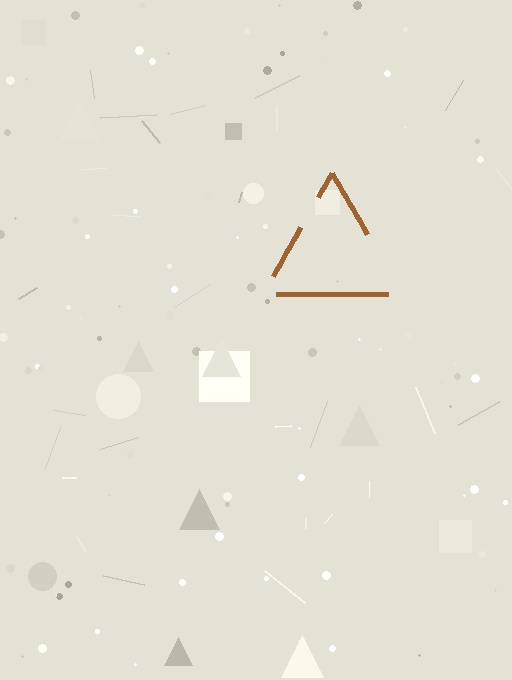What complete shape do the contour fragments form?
The contour fragments form a triangle.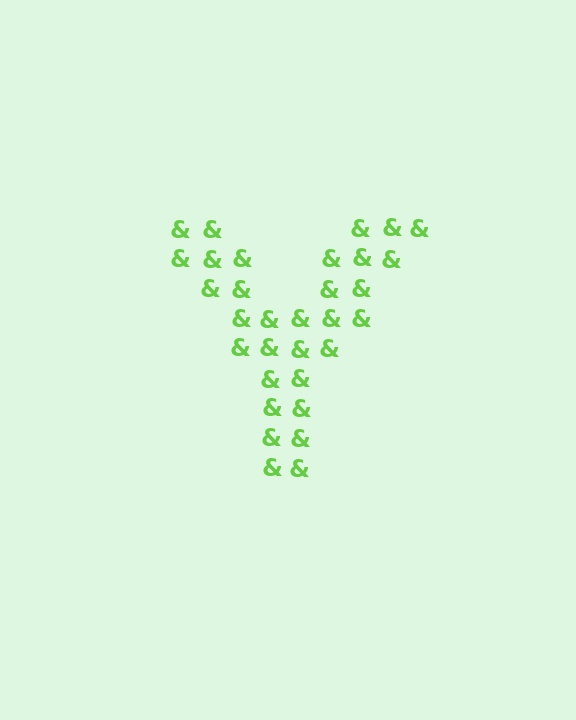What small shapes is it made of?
It is made of small ampersands.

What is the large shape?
The large shape is the letter Y.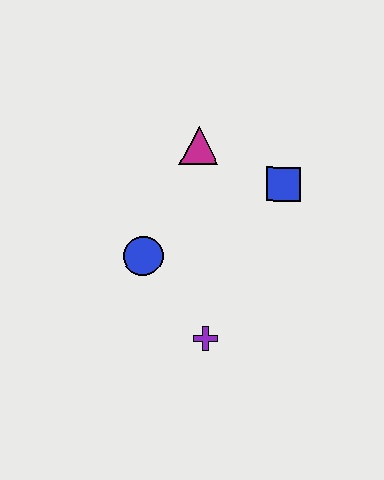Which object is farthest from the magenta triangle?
The purple cross is farthest from the magenta triangle.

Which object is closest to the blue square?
The magenta triangle is closest to the blue square.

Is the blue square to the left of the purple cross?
No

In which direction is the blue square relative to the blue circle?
The blue square is to the right of the blue circle.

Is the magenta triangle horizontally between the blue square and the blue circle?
Yes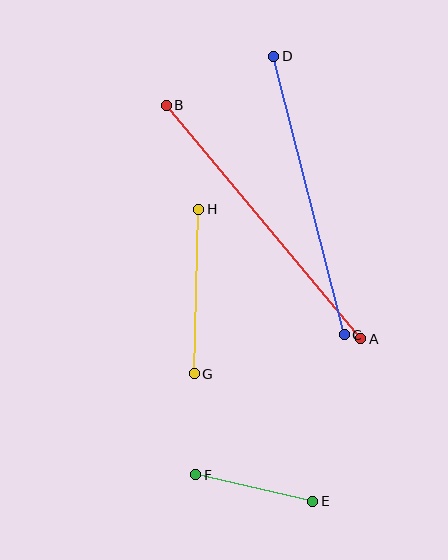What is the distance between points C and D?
The distance is approximately 287 pixels.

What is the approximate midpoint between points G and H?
The midpoint is at approximately (197, 292) pixels.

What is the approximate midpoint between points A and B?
The midpoint is at approximately (263, 222) pixels.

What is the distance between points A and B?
The distance is approximately 304 pixels.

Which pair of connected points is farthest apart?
Points A and B are farthest apart.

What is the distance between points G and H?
The distance is approximately 165 pixels.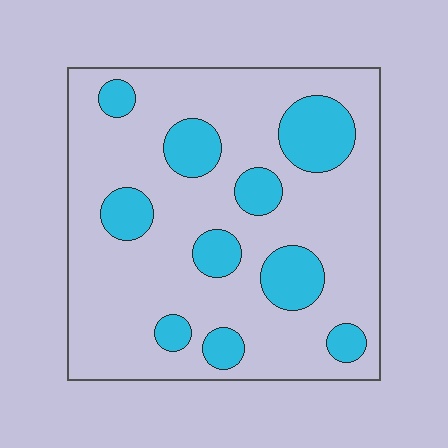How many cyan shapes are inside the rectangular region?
10.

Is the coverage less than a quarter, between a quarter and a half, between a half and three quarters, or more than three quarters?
Less than a quarter.